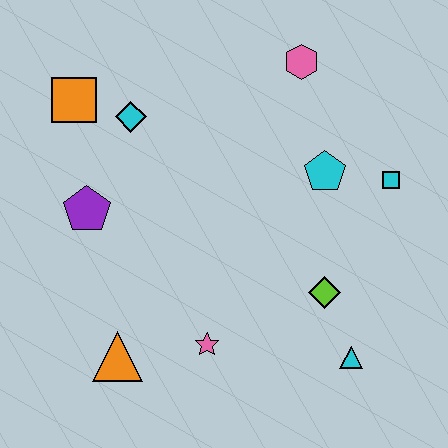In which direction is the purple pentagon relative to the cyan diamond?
The purple pentagon is below the cyan diamond.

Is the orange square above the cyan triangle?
Yes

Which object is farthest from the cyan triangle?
The orange square is farthest from the cyan triangle.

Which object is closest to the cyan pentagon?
The cyan square is closest to the cyan pentagon.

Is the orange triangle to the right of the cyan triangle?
No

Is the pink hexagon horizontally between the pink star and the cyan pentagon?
Yes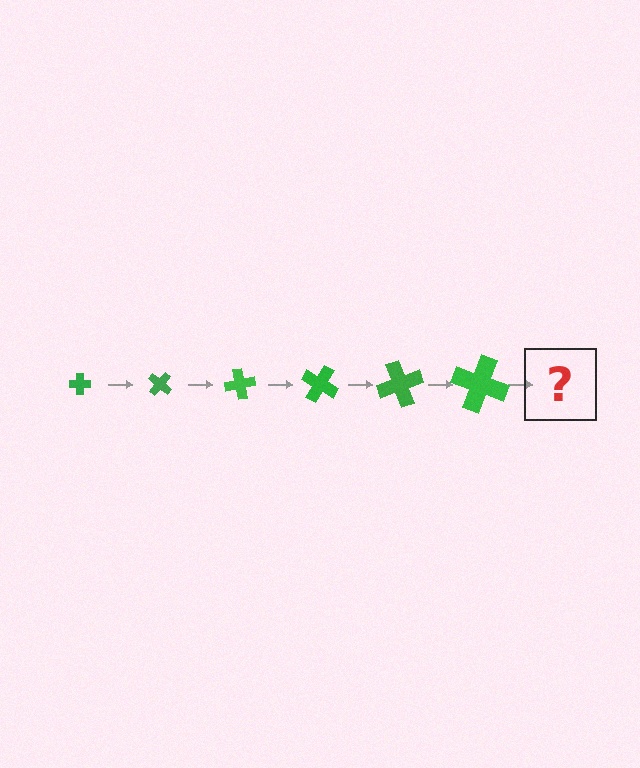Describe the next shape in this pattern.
It should be a cross, larger than the previous one and rotated 240 degrees from the start.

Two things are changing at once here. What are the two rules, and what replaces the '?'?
The two rules are that the cross grows larger each step and it rotates 40 degrees each step. The '?' should be a cross, larger than the previous one and rotated 240 degrees from the start.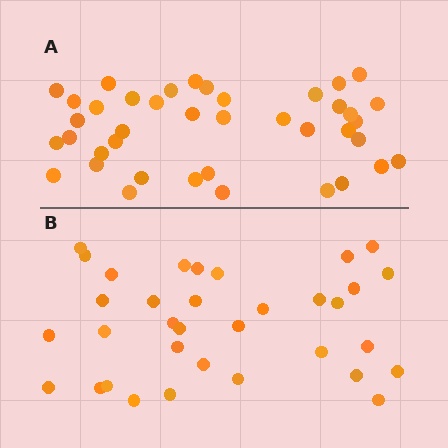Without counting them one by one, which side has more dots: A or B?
Region A (the top region) has more dots.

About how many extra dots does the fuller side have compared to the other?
Region A has about 6 more dots than region B.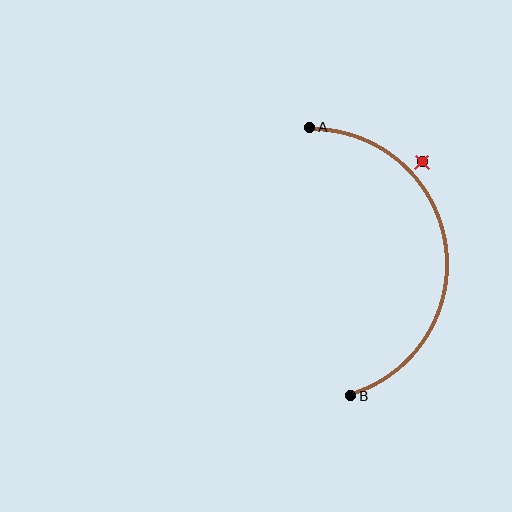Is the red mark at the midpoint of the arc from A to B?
No — the red mark does not lie on the arc at all. It sits slightly outside the curve.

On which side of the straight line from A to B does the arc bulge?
The arc bulges to the right of the straight line connecting A and B.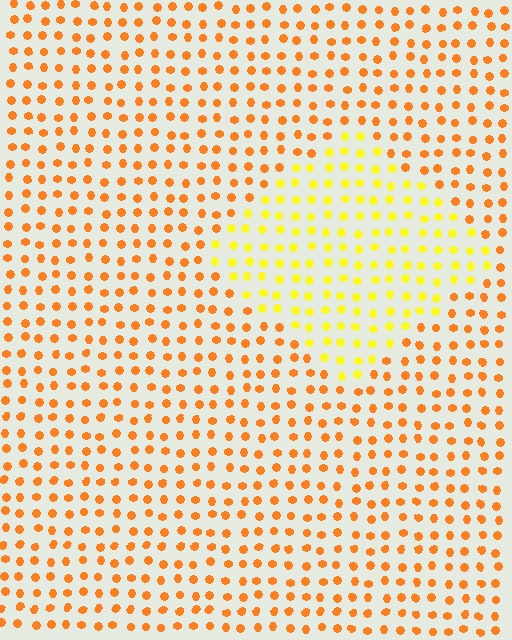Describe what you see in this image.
The image is filled with small orange elements in a uniform arrangement. A diamond-shaped region is visible where the elements are tinted to a slightly different hue, forming a subtle color boundary.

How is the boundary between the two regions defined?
The boundary is defined purely by a slight shift in hue (about 34 degrees). Spacing, size, and orientation are identical on both sides.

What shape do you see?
I see a diamond.